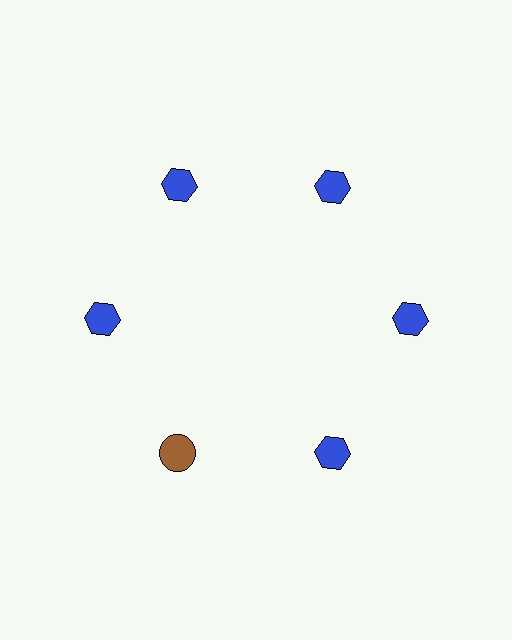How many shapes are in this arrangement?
There are 6 shapes arranged in a ring pattern.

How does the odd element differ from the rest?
It differs in both color (brown instead of blue) and shape (circle instead of hexagon).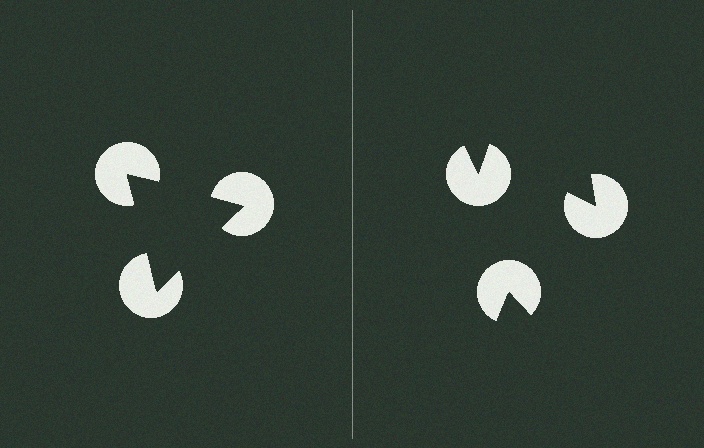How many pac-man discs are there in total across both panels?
6 — 3 on each side.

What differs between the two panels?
The pac-man discs are positioned identically on both sides; only the wedge orientations differ. On the left they align to a triangle; on the right they are misaligned.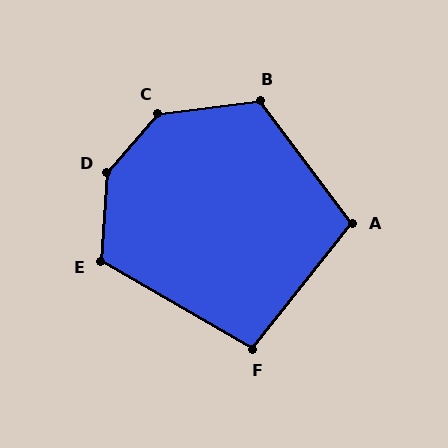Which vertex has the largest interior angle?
D, at approximately 142 degrees.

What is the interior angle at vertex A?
Approximately 105 degrees (obtuse).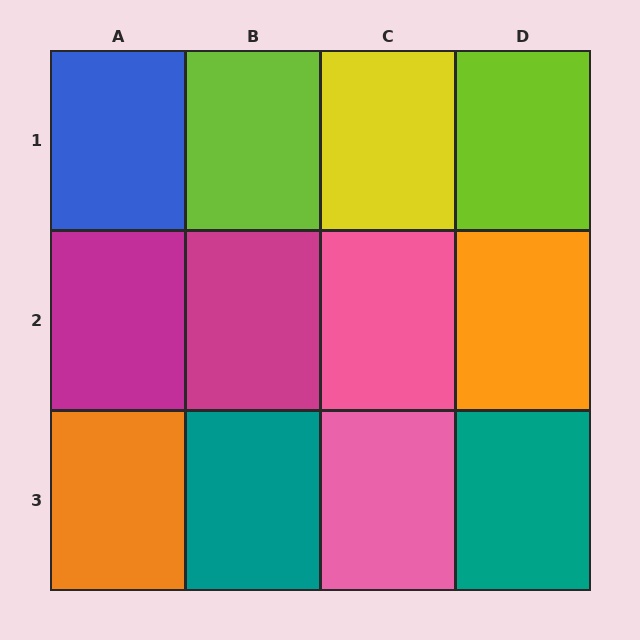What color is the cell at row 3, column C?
Pink.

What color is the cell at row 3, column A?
Orange.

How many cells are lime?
2 cells are lime.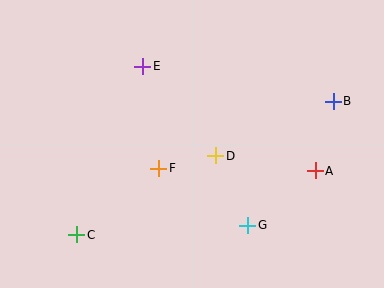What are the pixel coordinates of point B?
Point B is at (333, 101).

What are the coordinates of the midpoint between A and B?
The midpoint between A and B is at (324, 136).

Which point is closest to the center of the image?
Point D at (216, 156) is closest to the center.